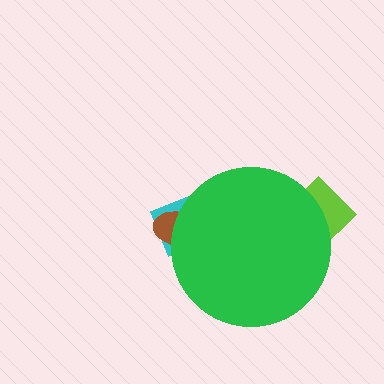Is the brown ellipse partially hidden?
Yes, the brown ellipse is partially hidden behind the green circle.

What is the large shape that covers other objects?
A green circle.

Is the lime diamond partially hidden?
Yes, the lime diamond is partially hidden behind the green circle.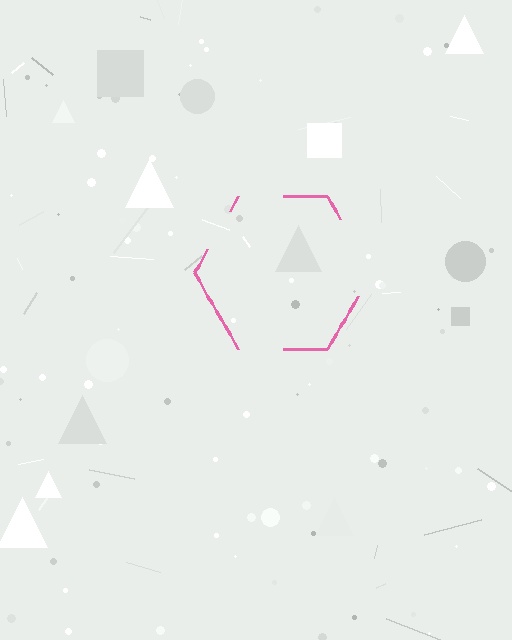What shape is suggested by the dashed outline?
The dashed outline suggests a hexagon.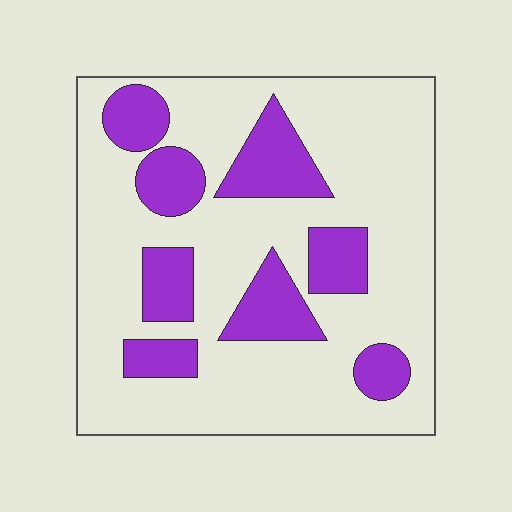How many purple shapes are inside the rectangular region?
8.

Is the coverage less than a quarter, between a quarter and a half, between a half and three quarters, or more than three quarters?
Between a quarter and a half.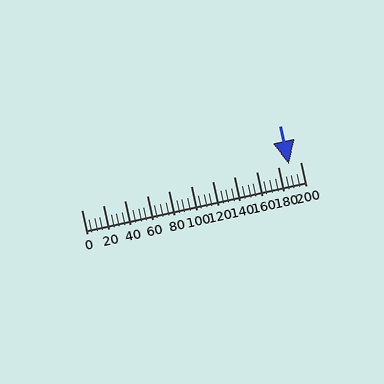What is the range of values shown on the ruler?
The ruler shows values from 0 to 200.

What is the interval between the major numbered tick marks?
The major tick marks are spaced 20 units apart.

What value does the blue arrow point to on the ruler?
The blue arrow points to approximately 190.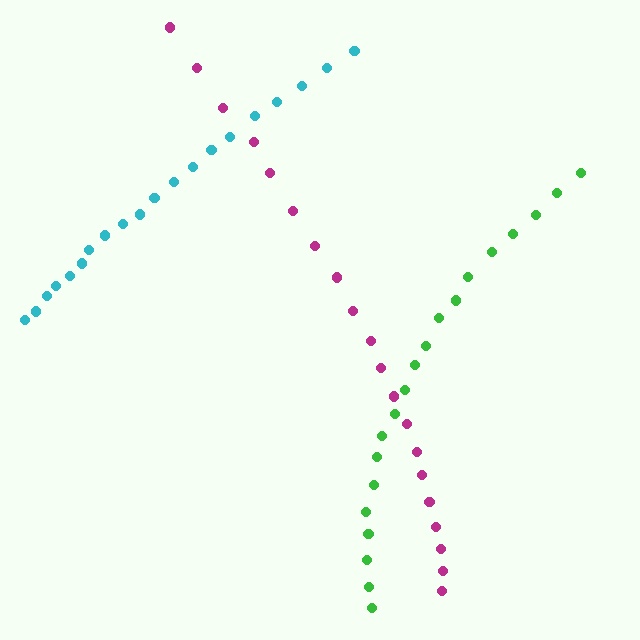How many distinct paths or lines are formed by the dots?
There are 3 distinct paths.